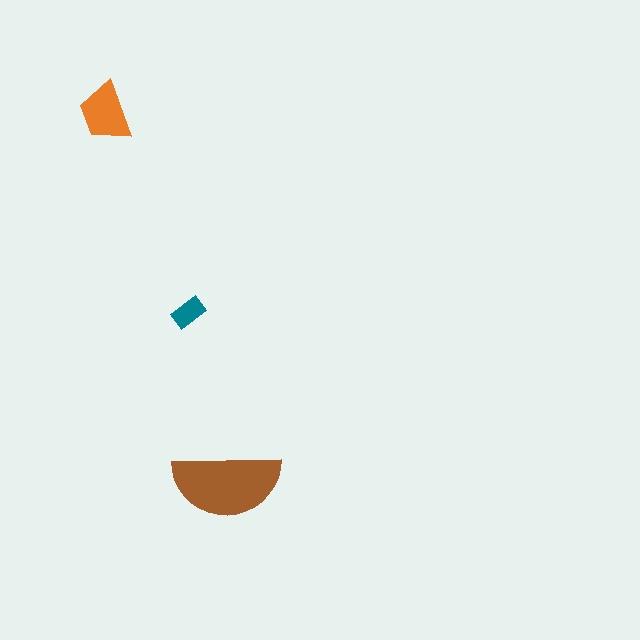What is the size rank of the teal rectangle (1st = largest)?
3rd.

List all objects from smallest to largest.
The teal rectangle, the orange trapezoid, the brown semicircle.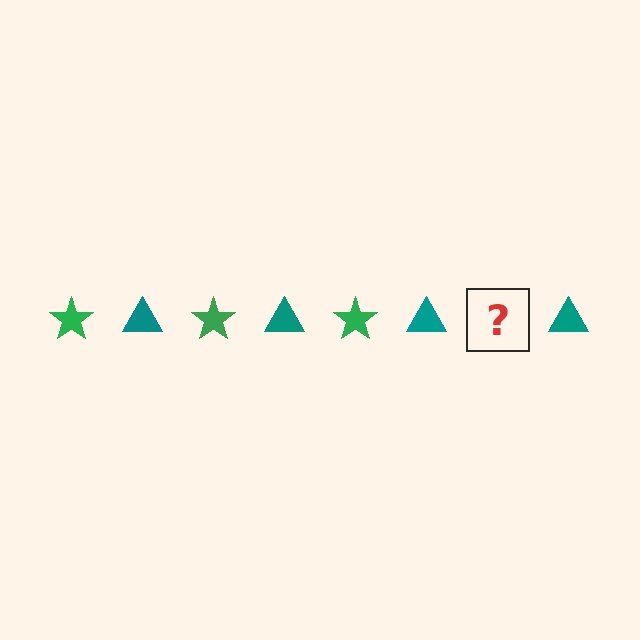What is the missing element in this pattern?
The missing element is a green star.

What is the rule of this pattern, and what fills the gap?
The rule is that the pattern alternates between green star and teal triangle. The gap should be filled with a green star.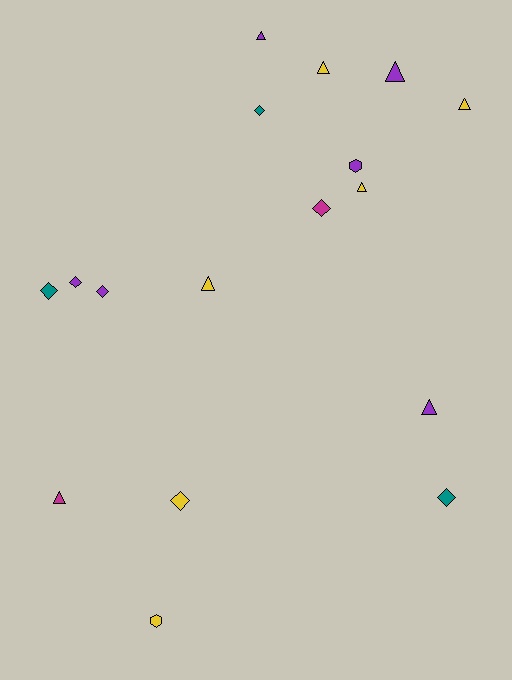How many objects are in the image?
There are 17 objects.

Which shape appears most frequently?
Triangle, with 8 objects.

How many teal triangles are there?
There are no teal triangles.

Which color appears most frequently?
Purple, with 6 objects.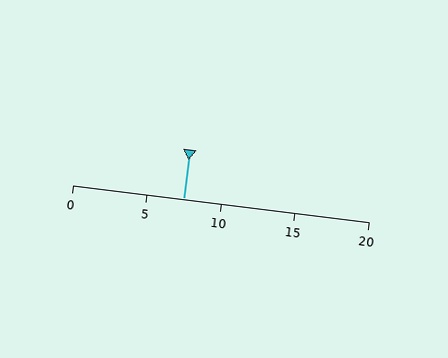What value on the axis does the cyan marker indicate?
The marker indicates approximately 7.5.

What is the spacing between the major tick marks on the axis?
The major ticks are spaced 5 apart.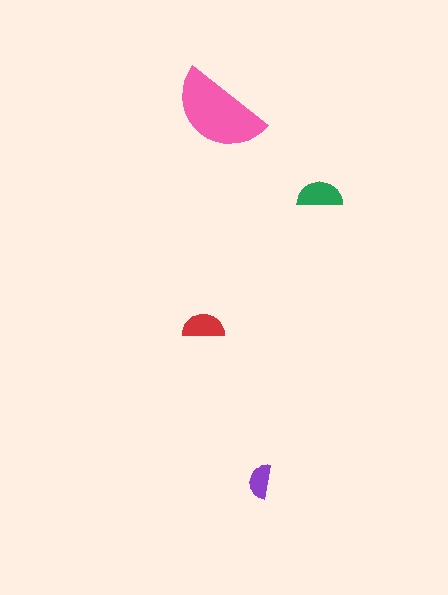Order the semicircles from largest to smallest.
the pink one, the green one, the red one, the purple one.